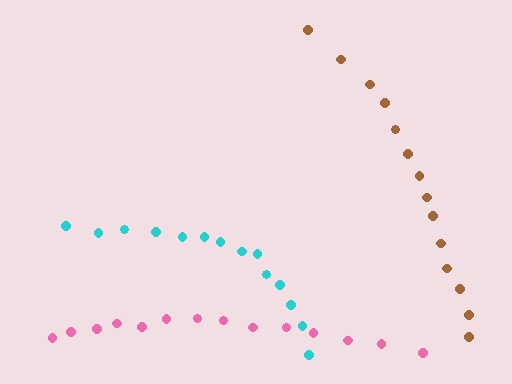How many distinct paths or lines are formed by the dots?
There are 3 distinct paths.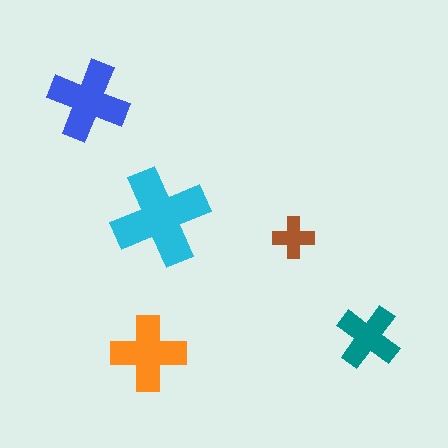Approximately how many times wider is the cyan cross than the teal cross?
About 1.5 times wider.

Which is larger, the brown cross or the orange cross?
The orange one.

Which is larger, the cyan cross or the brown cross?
The cyan one.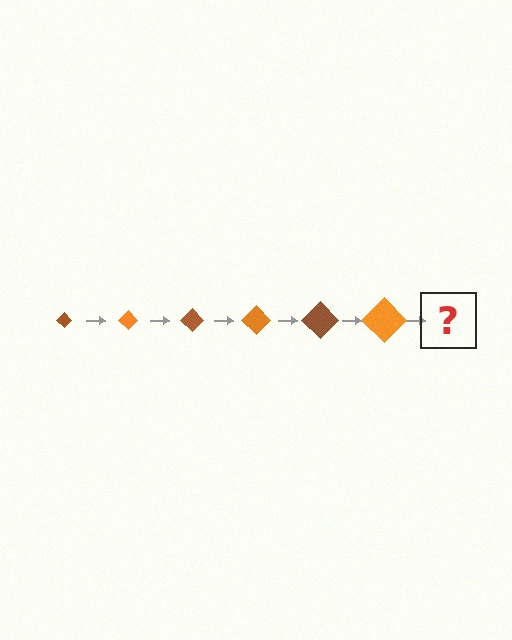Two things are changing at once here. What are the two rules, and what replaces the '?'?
The two rules are that the diamond grows larger each step and the color cycles through brown and orange. The '?' should be a brown diamond, larger than the previous one.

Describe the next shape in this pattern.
It should be a brown diamond, larger than the previous one.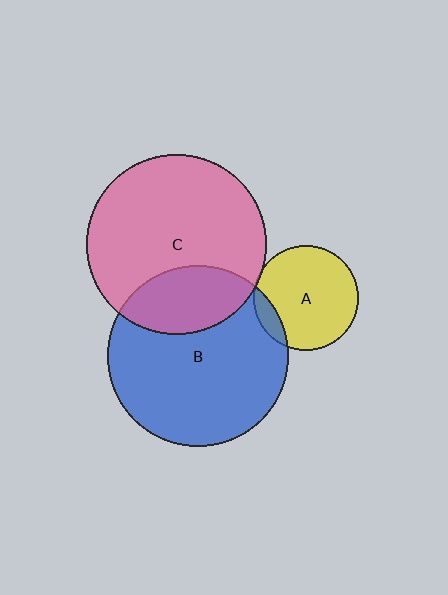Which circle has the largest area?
Circle B (blue).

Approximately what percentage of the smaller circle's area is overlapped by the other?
Approximately 5%.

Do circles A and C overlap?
Yes.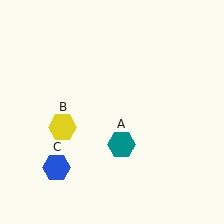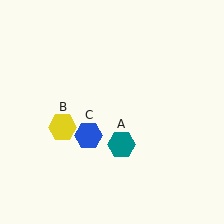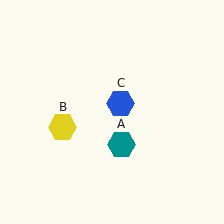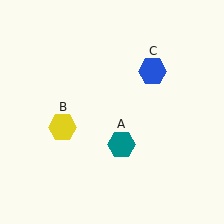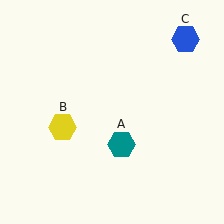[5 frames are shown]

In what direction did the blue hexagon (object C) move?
The blue hexagon (object C) moved up and to the right.